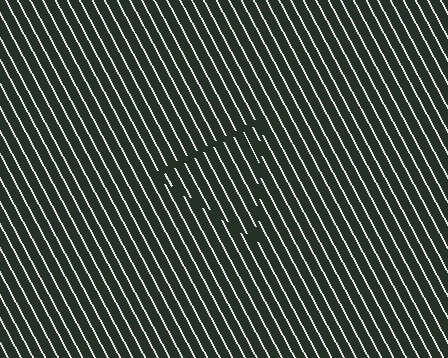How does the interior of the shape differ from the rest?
The interior of the shape contains the same grating, shifted by half a period — the contour is defined by the phase discontinuity where line-ends from the inner and outer gratings abut.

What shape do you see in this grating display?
An illusory triangle. The interior of the shape contains the same grating, shifted by half a period — the contour is defined by the phase discontinuity where line-ends from the inner and outer gratings abut.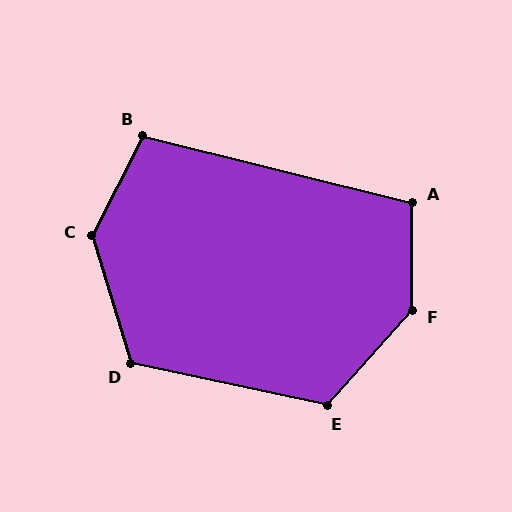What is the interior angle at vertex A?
Approximately 104 degrees (obtuse).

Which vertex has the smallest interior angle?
B, at approximately 103 degrees.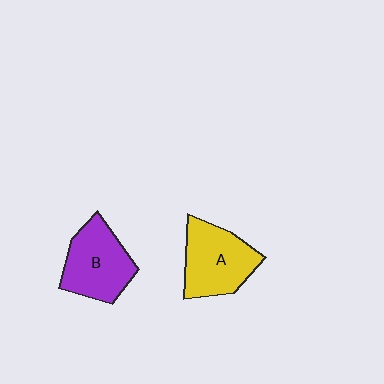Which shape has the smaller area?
Shape B (purple).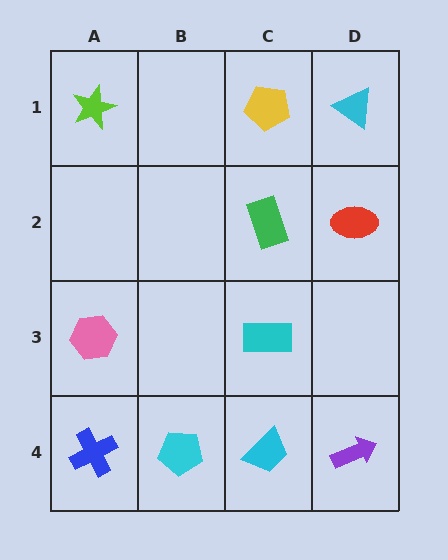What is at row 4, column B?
A cyan pentagon.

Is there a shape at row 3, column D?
No, that cell is empty.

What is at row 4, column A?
A blue cross.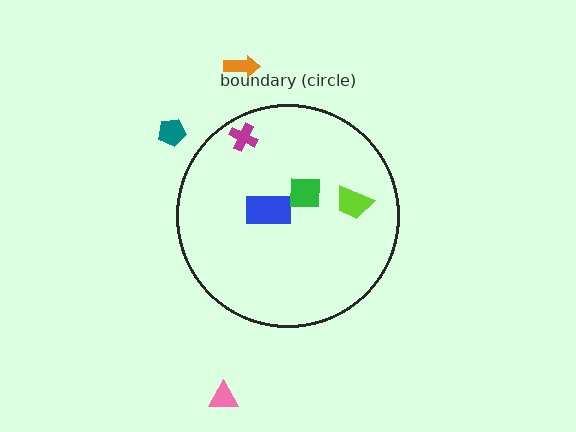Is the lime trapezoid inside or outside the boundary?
Inside.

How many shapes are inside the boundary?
4 inside, 3 outside.